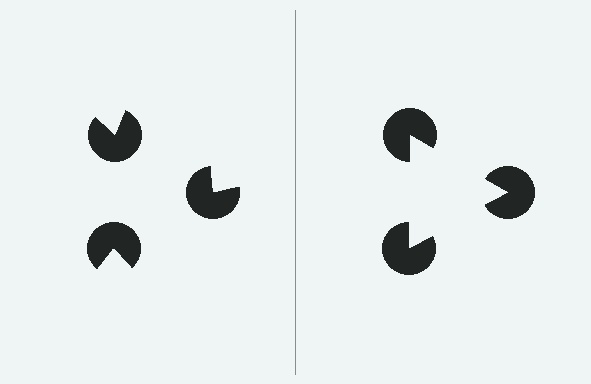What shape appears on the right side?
An illusory triangle.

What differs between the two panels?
The pac-man discs are positioned identically on both sides; only the wedge orientations differ. On the right they align to a triangle; on the left they are misaligned.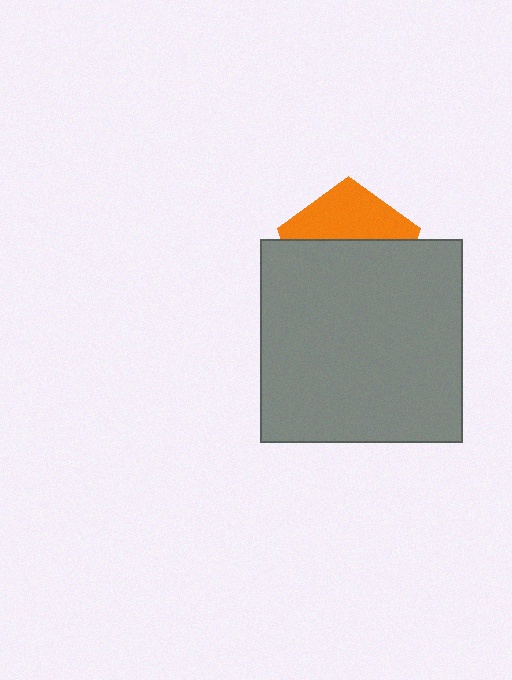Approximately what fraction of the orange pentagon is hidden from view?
Roughly 61% of the orange pentagon is hidden behind the gray square.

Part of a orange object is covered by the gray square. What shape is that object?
It is a pentagon.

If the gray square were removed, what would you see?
You would see the complete orange pentagon.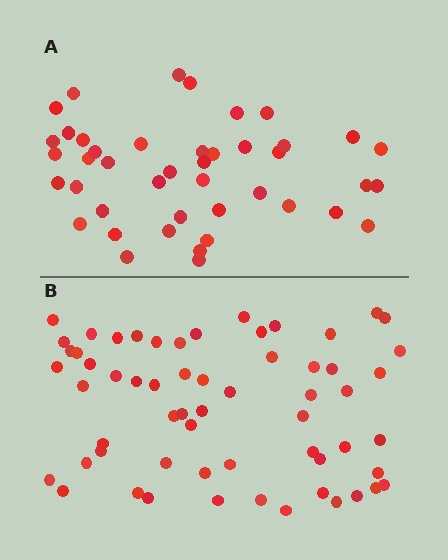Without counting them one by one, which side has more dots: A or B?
Region B (the bottom region) has more dots.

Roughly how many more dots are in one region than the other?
Region B has approximately 15 more dots than region A.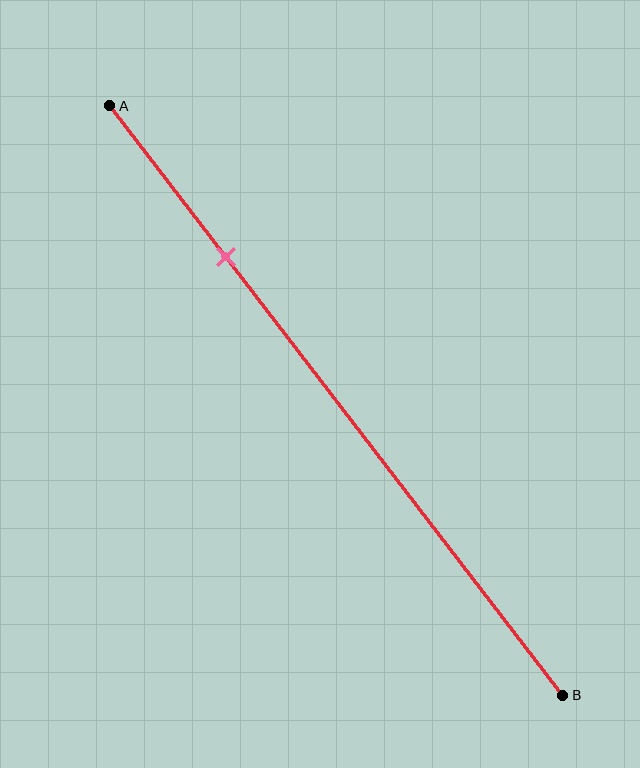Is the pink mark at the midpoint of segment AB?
No, the mark is at about 25% from A, not at the 50% midpoint.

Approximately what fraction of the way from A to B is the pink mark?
The pink mark is approximately 25% of the way from A to B.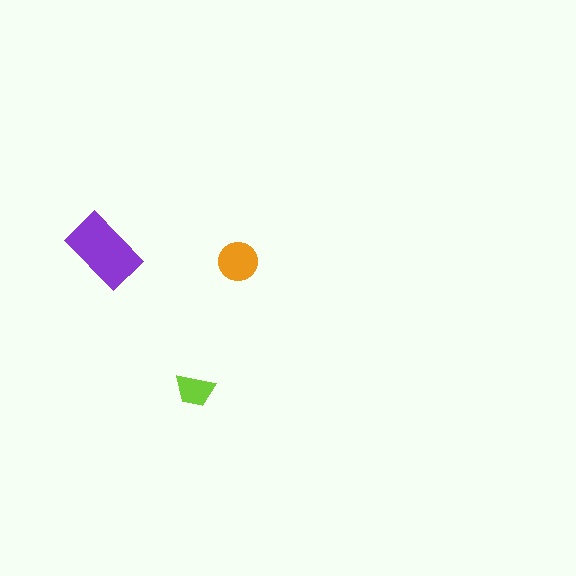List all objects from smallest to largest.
The lime trapezoid, the orange circle, the purple rectangle.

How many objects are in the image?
There are 3 objects in the image.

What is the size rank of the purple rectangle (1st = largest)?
1st.